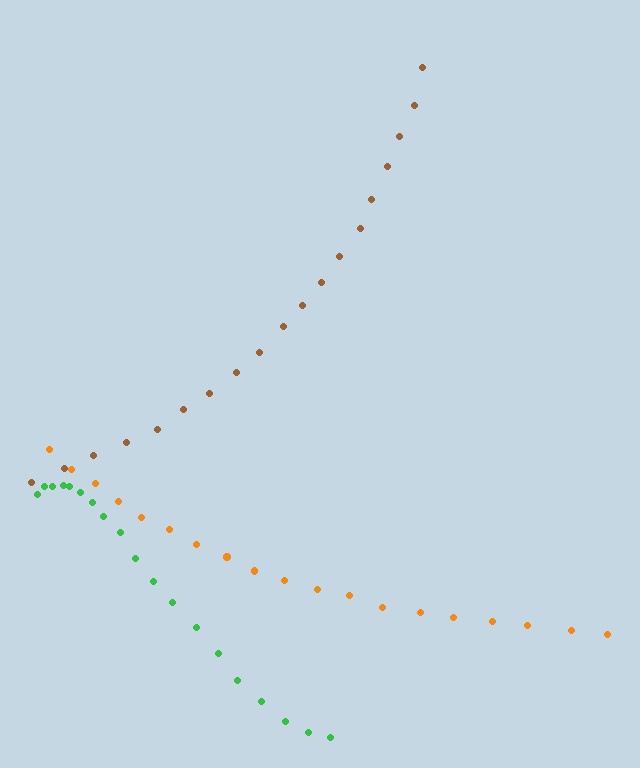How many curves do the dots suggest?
There are 3 distinct paths.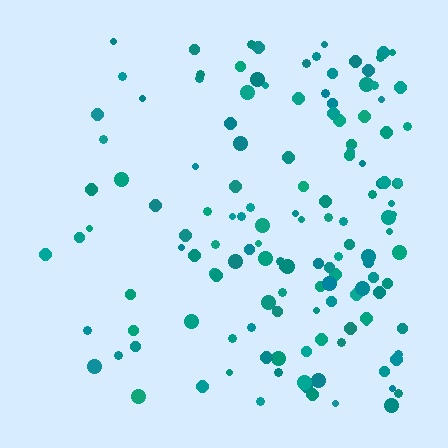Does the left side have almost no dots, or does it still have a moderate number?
Still a moderate number, just noticeably fewer than the right.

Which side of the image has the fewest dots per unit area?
The left.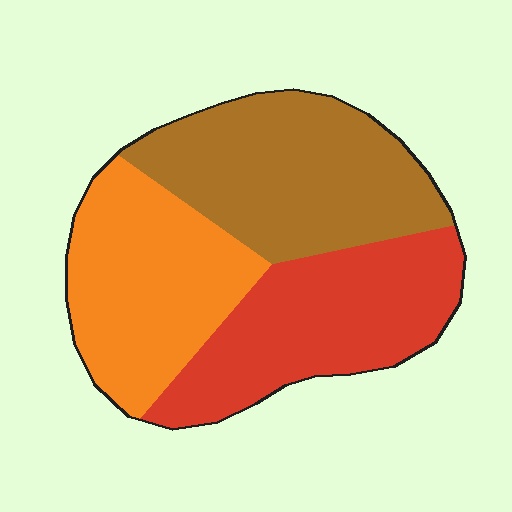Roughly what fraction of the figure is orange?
Orange takes up between a sixth and a third of the figure.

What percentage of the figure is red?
Red covers roughly 35% of the figure.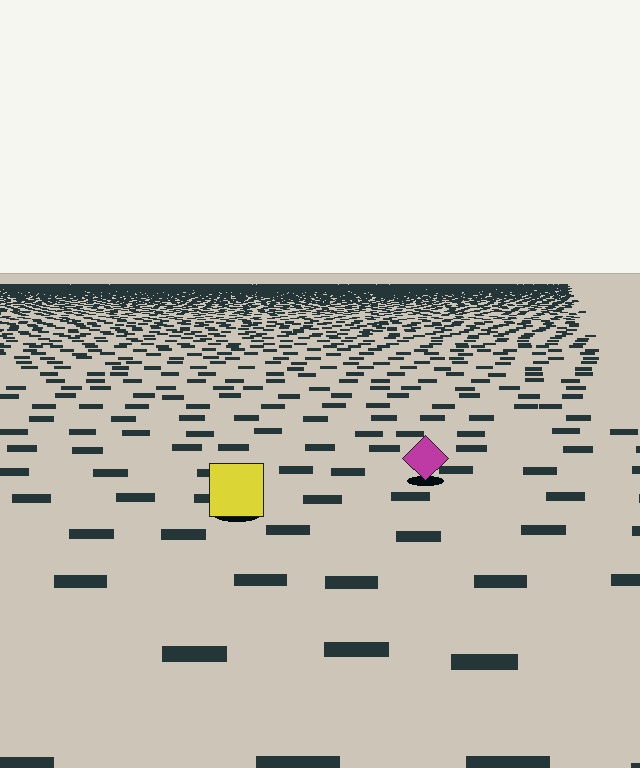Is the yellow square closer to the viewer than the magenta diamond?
Yes. The yellow square is closer — you can tell from the texture gradient: the ground texture is coarser near it.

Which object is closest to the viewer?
The yellow square is closest. The texture marks near it are larger and more spread out.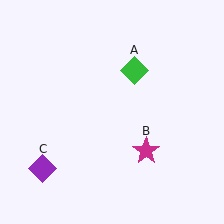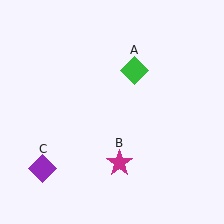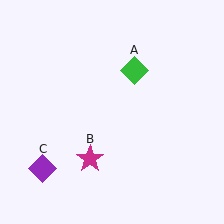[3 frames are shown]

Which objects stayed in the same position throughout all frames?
Green diamond (object A) and purple diamond (object C) remained stationary.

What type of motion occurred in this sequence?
The magenta star (object B) rotated clockwise around the center of the scene.